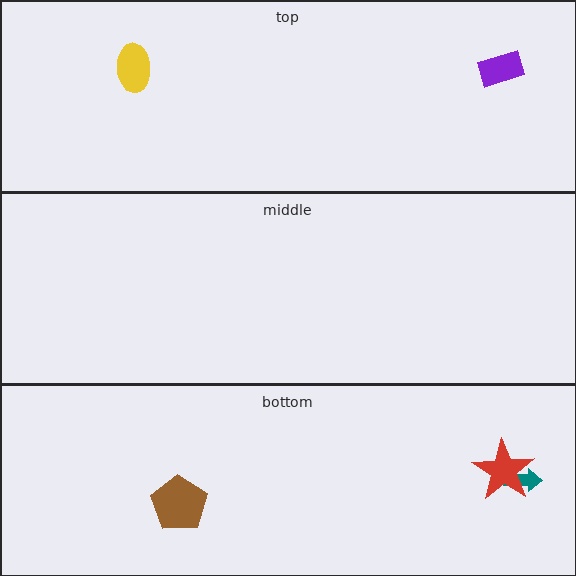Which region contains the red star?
The bottom region.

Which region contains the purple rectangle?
The top region.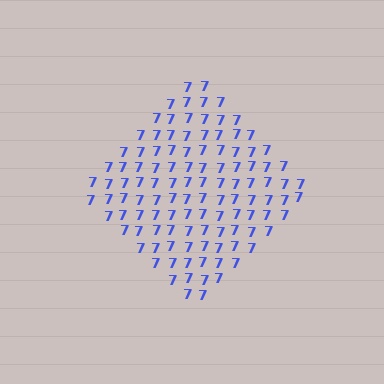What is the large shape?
The large shape is a diamond.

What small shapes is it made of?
It is made of small digit 7's.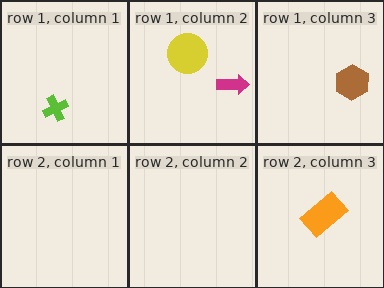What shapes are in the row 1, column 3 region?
The brown hexagon.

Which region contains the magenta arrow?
The row 1, column 2 region.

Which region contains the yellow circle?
The row 1, column 2 region.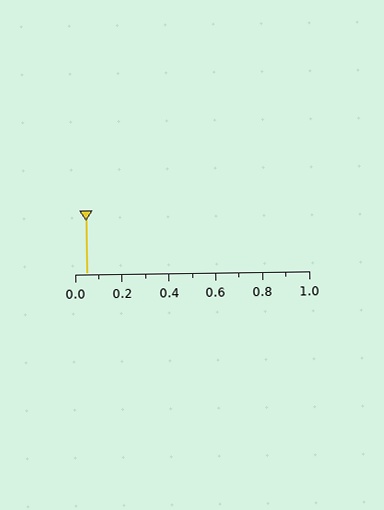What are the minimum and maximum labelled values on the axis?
The axis runs from 0.0 to 1.0.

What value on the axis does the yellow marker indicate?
The marker indicates approximately 0.05.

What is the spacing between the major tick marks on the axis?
The major ticks are spaced 0.2 apart.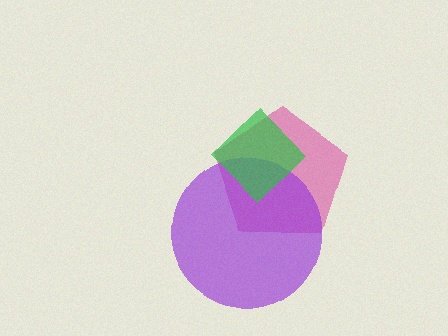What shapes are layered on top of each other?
The layered shapes are: a magenta pentagon, a purple circle, a green diamond.